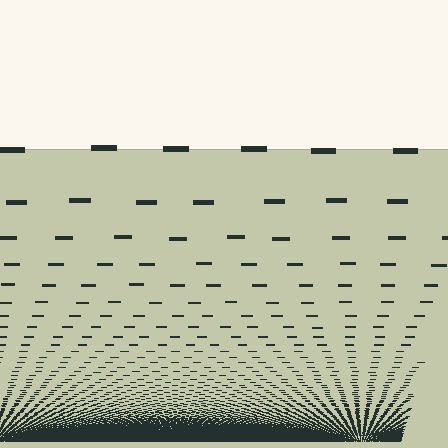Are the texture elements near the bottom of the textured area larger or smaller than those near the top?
Smaller. The gradient is inverted — elements near the bottom are smaller and denser.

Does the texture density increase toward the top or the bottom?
Density increases toward the bottom.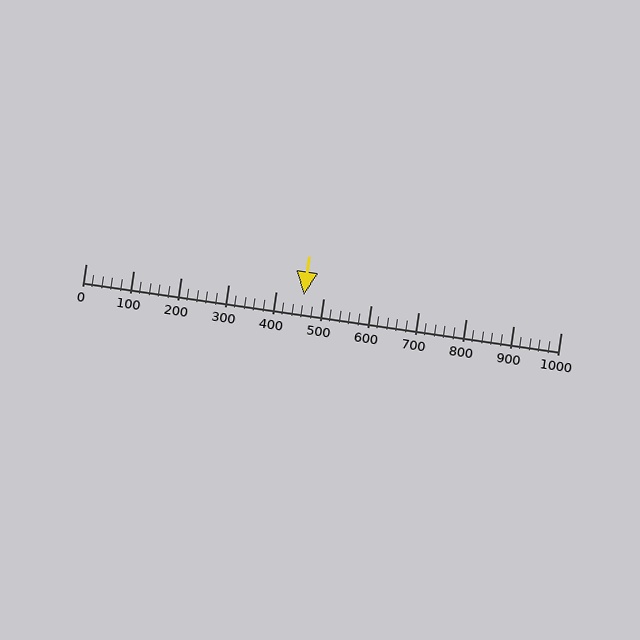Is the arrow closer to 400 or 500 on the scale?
The arrow is closer to 500.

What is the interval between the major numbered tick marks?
The major tick marks are spaced 100 units apart.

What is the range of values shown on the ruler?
The ruler shows values from 0 to 1000.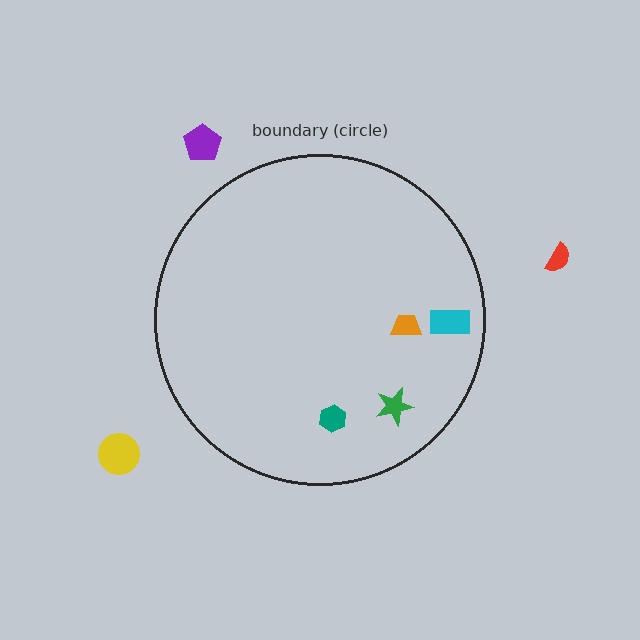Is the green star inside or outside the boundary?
Inside.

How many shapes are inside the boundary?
4 inside, 3 outside.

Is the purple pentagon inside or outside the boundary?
Outside.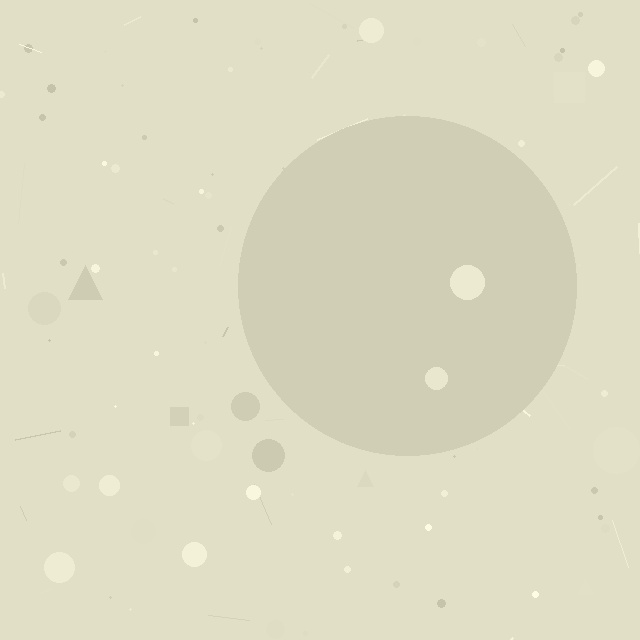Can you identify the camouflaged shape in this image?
The camouflaged shape is a circle.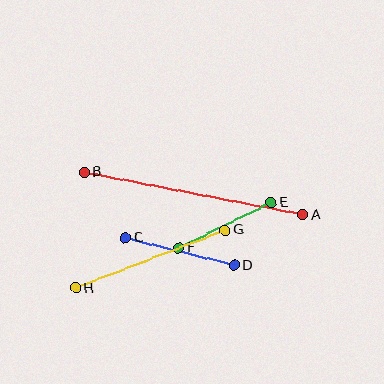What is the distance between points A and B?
The distance is approximately 222 pixels.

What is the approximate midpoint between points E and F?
The midpoint is at approximately (225, 225) pixels.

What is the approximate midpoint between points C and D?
The midpoint is at approximately (180, 251) pixels.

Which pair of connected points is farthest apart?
Points A and B are farthest apart.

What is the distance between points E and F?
The distance is approximately 103 pixels.